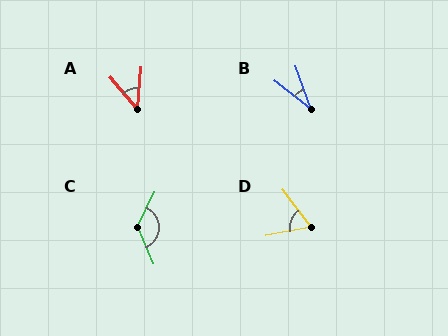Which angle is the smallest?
B, at approximately 33 degrees.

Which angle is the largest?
C, at approximately 131 degrees.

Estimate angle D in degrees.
Approximately 63 degrees.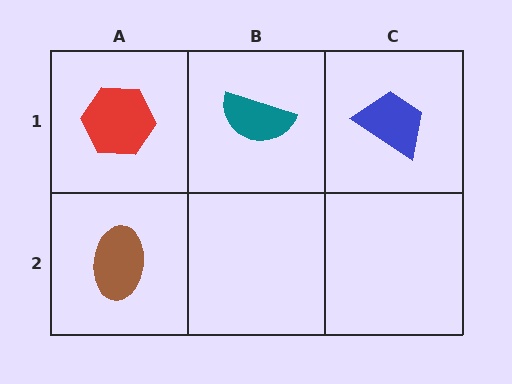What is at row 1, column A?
A red hexagon.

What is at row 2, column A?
A brown ellipse.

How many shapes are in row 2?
1 shape.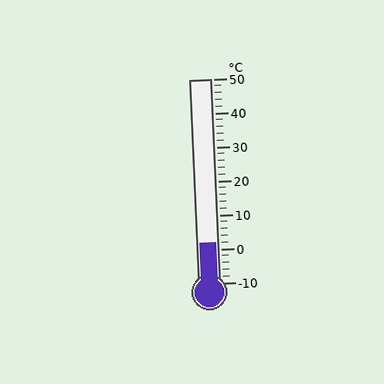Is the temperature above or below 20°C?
The temperature is below 20°C.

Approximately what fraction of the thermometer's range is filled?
The thermometer is filled to approximately 20% of its range.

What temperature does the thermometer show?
The thermometer shows approximately 2°C.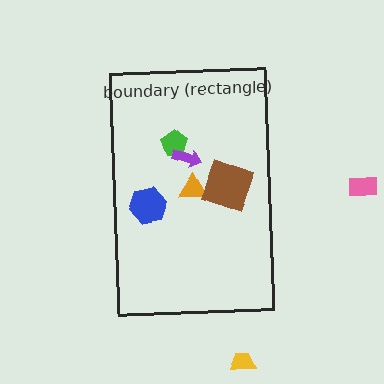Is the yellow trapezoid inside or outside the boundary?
Outside.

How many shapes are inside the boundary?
5 inside, 2 outside.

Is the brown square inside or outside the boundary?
Inside.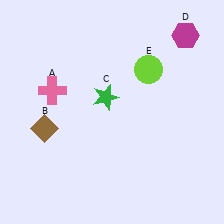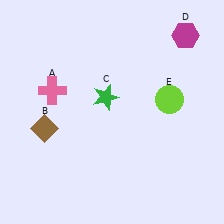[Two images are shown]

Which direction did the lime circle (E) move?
The lime circle (E) moved down.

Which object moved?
The lime circle (E) moved down.